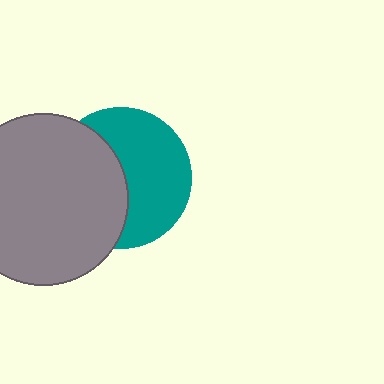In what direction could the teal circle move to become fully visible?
The teal circle could move right. That would shift it out from behind the gray circle entirely.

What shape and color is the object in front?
The object in front is a gray circle.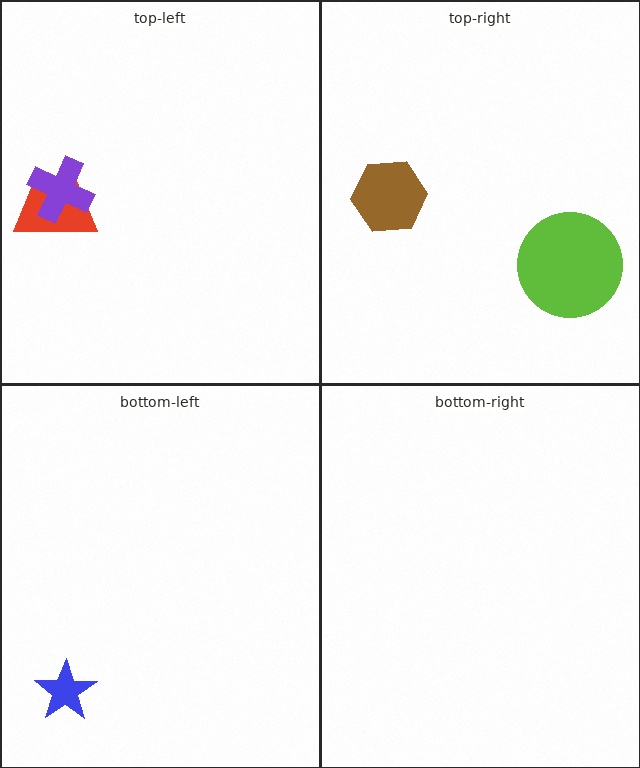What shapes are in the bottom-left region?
The blue star.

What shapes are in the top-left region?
The red trapezoid, the purple cross.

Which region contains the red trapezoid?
The top-left region.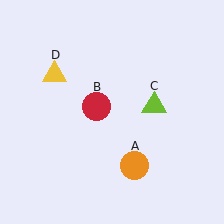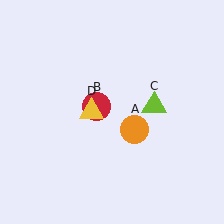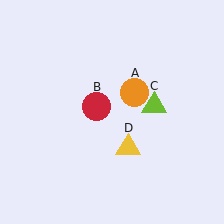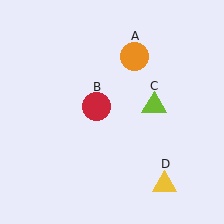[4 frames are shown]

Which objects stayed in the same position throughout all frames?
Red circle (object B) and lime triangle (object C) remained stationary.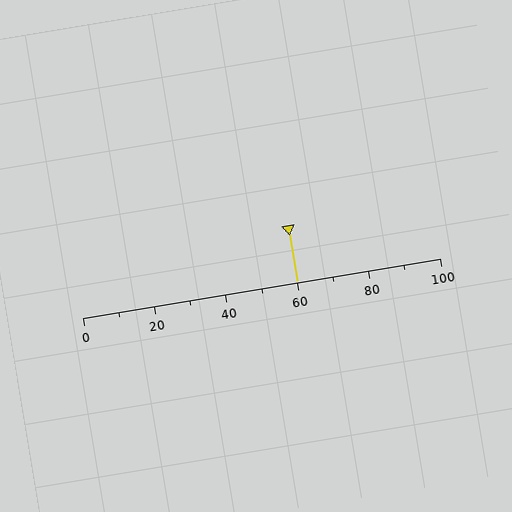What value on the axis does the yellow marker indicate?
The marker indicates approximately 60.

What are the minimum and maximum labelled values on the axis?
The axis runs from 0 to 100.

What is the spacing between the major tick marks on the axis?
The major ticks are spaced 20 apart.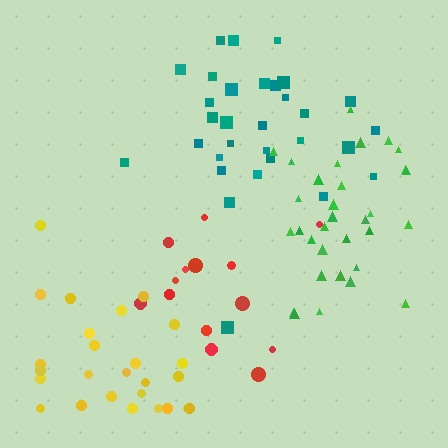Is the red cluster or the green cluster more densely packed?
Green.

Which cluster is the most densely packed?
Green.